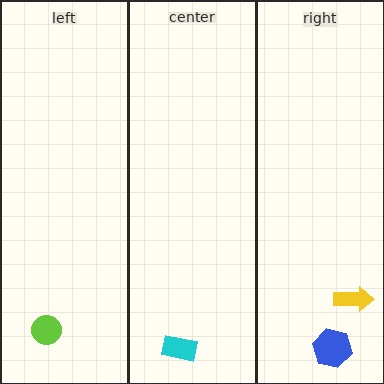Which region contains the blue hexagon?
The right region.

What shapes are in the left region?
The lime circle.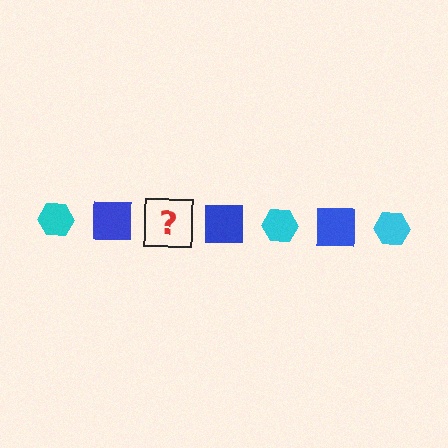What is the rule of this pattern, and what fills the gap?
The rule is that the pattern alternates between cyan hexagon and blue square. The gap should be filled with a cyan hexagon.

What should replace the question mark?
The question mark should be replaced with a cyan hexagon.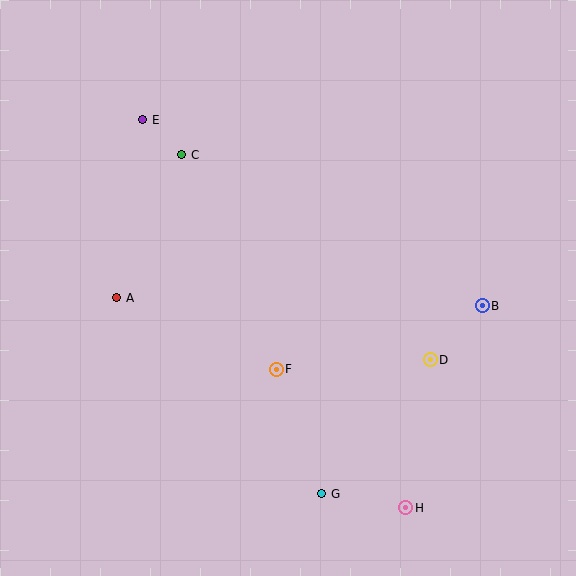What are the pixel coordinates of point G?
Point G is at (322, 494).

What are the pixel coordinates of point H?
Point H is at (406, 508).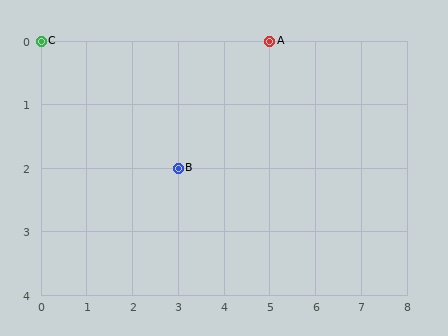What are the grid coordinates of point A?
Point A is at grid coordinates (5, 0).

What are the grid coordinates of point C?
Point C is at grid coordinates (0, 0).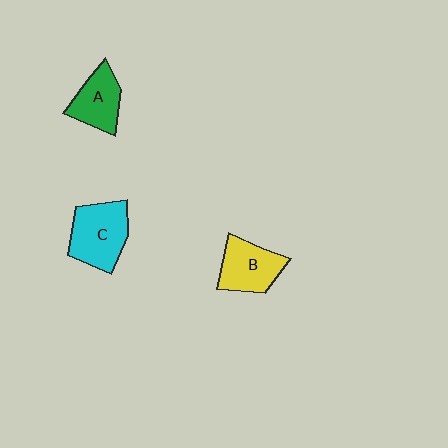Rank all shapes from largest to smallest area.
From largest to smallest: C (cyan), B (yellow), A (green).